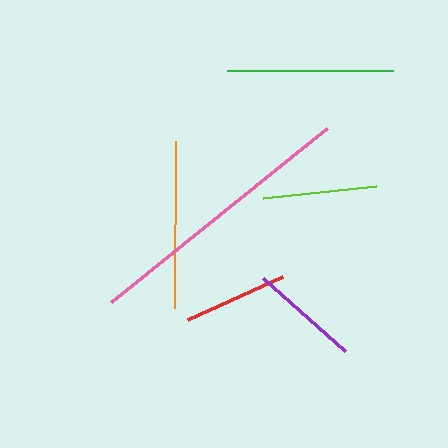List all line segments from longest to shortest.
From longest to shortest: pink, orange, green, lime, purple, red.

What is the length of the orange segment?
The orange segment is approximately 167 pixels long.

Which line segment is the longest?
The pink line is the longest at approximately 277 pixels.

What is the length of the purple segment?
The purple segment is approximately 110 pixels long.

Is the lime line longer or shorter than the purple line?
The lime line is longer than the purple line.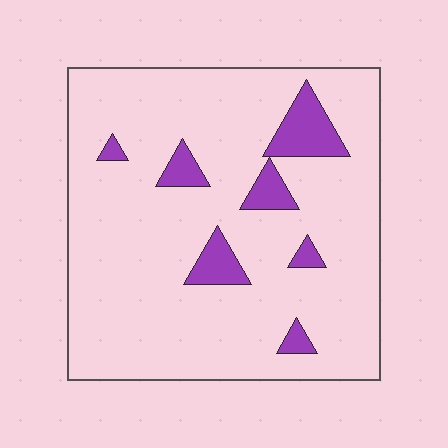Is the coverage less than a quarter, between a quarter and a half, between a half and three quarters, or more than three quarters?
Less than a quarter.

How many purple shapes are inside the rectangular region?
7.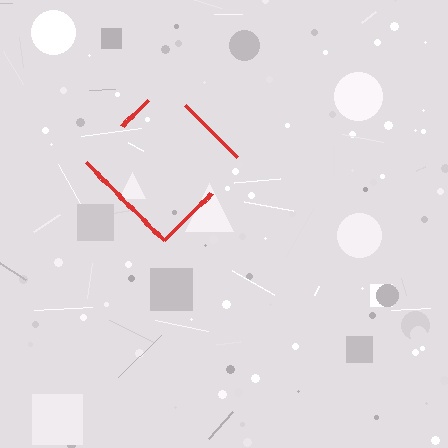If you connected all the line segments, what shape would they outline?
They would outline a diamond.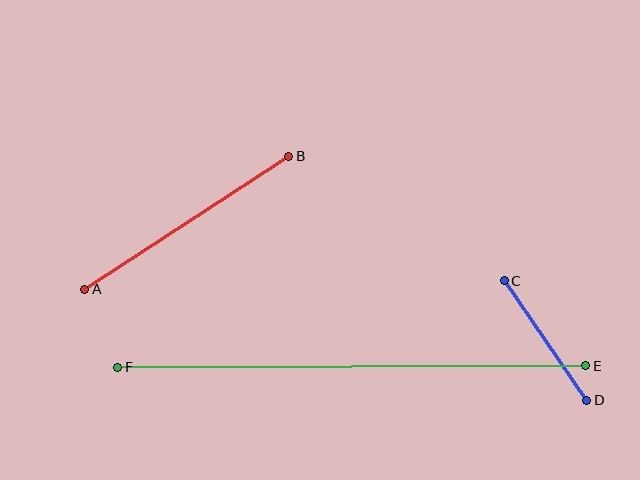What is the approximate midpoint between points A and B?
The midpoint is at approximately (187, 223) pixels.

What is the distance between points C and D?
The distance is approximately 146 pixels.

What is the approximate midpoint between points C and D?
The midpoint is at approximately (546, 341) pixels.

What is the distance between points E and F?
The distance is approximately 468 pixels.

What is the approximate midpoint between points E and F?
The midpoint is at approximately (352, 367) pixels.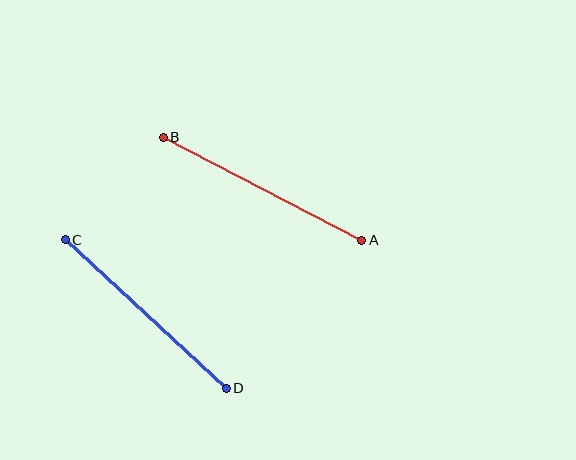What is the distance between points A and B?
The distance is approximately 224 pixels.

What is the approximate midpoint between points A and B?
The midpoint is at approximately (262, 189) pixels.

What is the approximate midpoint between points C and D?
The midpoint is at approximately (146, 314) pixels.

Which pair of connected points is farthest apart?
Points A and B are farthest apart.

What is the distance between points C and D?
The distance is approximately 219 pixels.